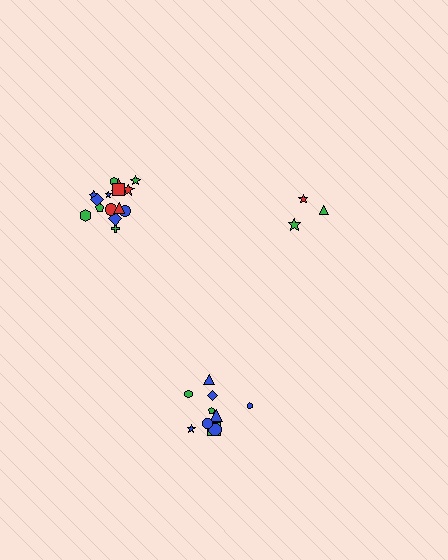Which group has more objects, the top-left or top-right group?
The top-left group.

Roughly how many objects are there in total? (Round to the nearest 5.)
Roughly 30 objects in total.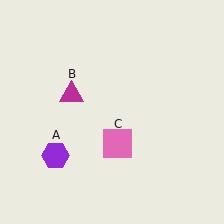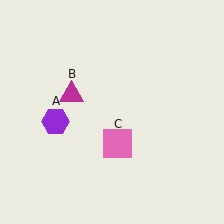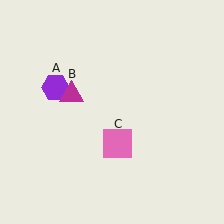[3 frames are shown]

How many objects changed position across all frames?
1 object changed position: purple hexagon (object A).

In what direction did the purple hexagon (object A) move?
The purple hexagon (object A) moved up.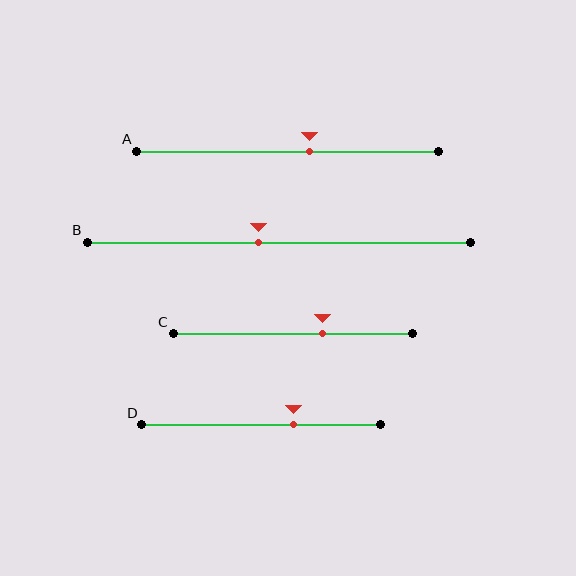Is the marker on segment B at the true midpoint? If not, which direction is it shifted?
No, the marker on segment B is shifted to the left by about 5% of the segment length.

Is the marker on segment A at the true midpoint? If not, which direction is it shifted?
No, the marker on segment A is shifted to the right by about 7% of the segment length.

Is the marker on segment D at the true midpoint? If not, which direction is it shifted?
No, the marker on segment D is shifted to the right by about 14% of the segment length.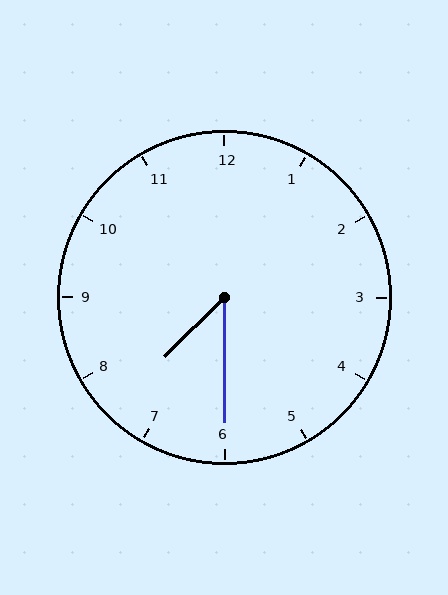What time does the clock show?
7:30.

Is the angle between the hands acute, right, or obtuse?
It is acute.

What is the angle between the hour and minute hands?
Approximately 45 degrees.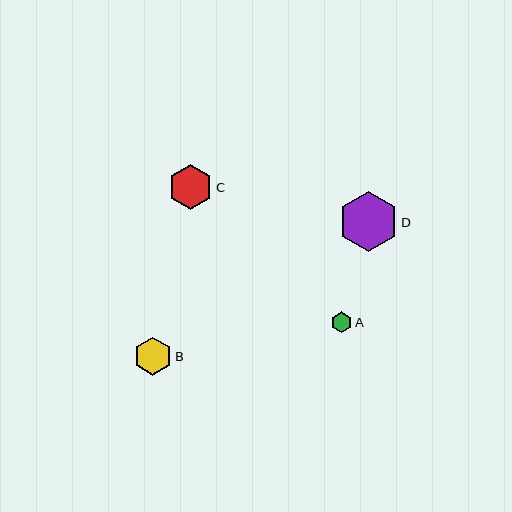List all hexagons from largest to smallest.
From largest to smallest: D, C, B, A.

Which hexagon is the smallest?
Hexagon A is the smallest with a size of approximately 21 pixels.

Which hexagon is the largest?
Hexagon D is the largest with a size of approximately 60 pixels.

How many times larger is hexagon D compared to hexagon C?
Hexagon D is approximately 1.3 times the size of hexagon C.